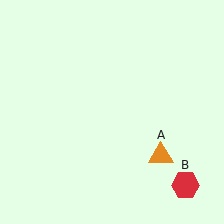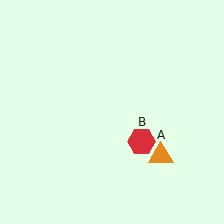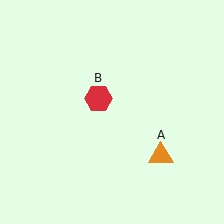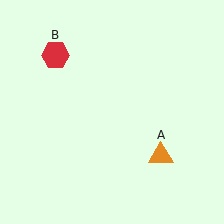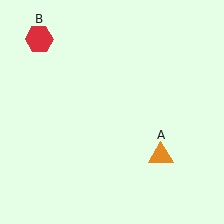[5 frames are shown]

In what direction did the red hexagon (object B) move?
The red hexagon (object B) moved up and to the left.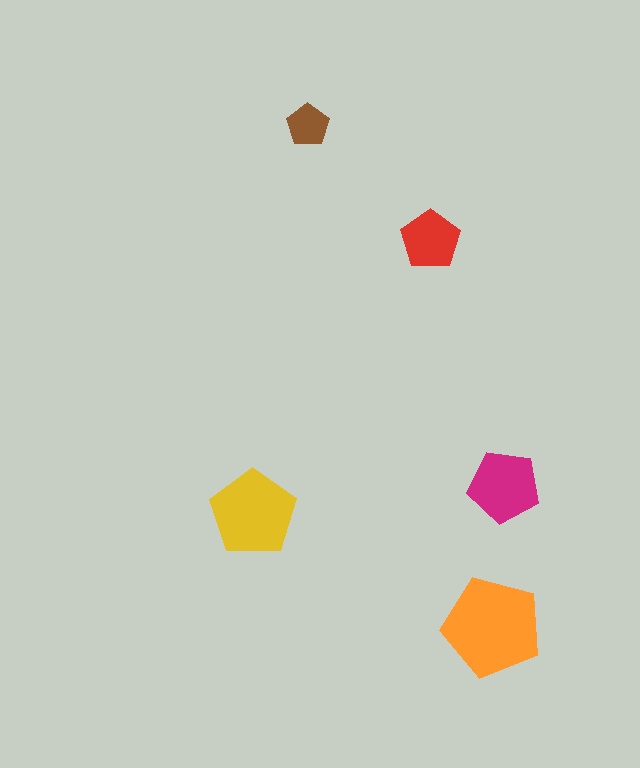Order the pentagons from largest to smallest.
the orange one, the yellow one, the magenta one, the red one, the brown one.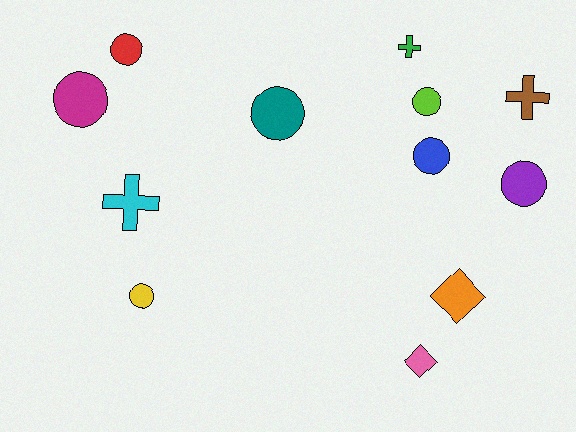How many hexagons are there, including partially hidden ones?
There are no hexagons.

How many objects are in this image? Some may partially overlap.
There are 12 objects.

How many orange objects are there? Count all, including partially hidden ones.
There is 1 orange object.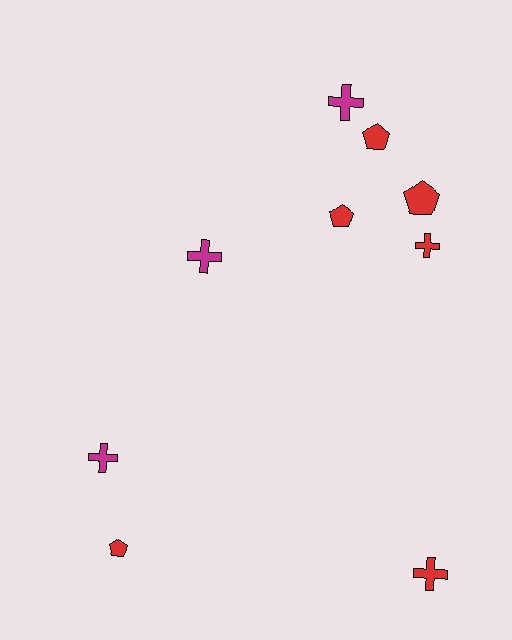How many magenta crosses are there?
There are 3 magenta crosses.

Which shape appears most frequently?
Cross, with 5 objects.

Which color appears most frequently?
Red, with 6 objects.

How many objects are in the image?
There are 9 objects.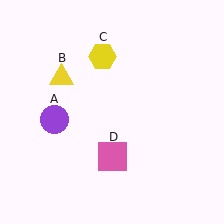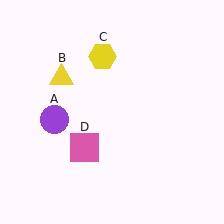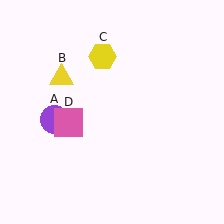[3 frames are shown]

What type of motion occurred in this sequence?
The pink square (object D) rotated clockwise around the center of the scene.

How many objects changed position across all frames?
1 object changed position: pink square (object D).